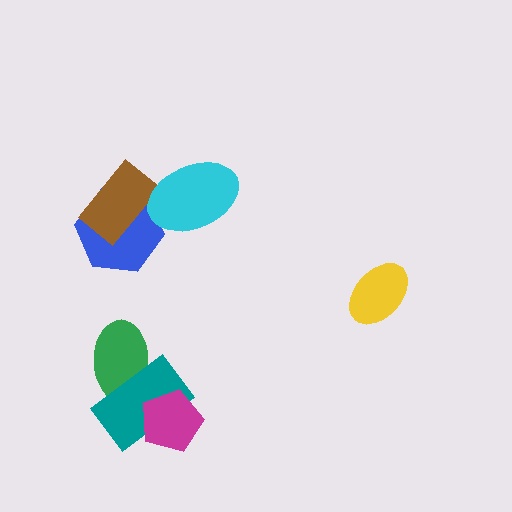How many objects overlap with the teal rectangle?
2 objects overlap with the teal rectangle.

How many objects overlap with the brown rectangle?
2 objects overlap with the brown rectangle.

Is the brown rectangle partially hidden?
Yes, it is partially covered by another shape.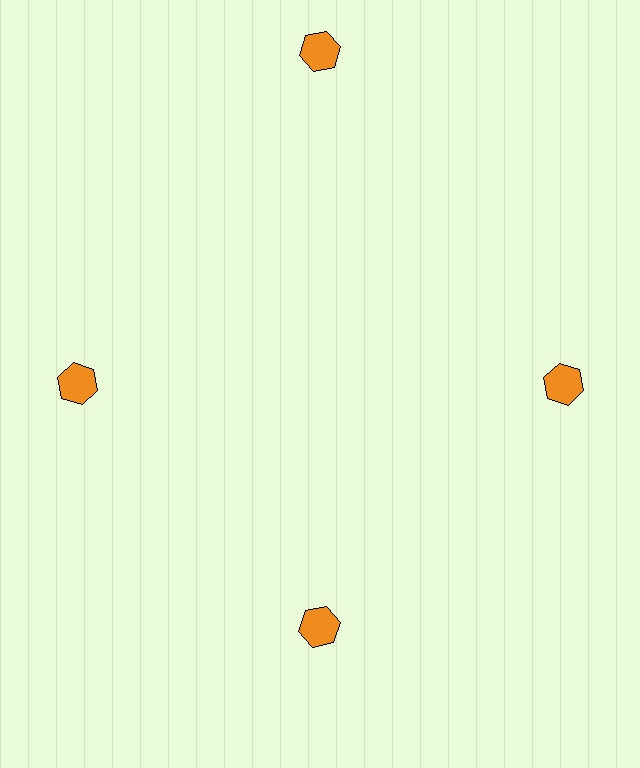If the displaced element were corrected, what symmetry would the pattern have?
It would have 4-fold rotational symmetry — the pattern would map onto itself every 90 degrees.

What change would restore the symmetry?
The symmetry would be restored by moving it inward, back onto the ring so that all 4 hexagons sit at equal angles and equal distance from the center.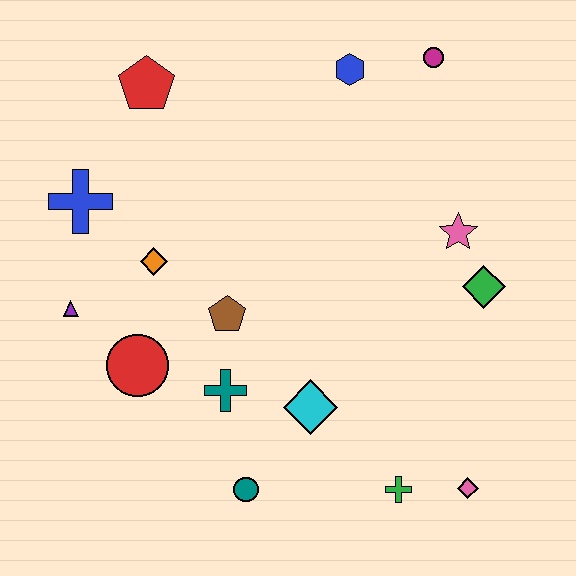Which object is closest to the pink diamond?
The green cross is closest to the pink diamond.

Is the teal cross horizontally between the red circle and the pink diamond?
Yes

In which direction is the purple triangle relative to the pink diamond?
The purple triangle is to the left of the pink diamond.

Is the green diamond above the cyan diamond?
Yes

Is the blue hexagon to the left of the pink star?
Yes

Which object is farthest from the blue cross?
The pink diamond is farthest from the blue cross.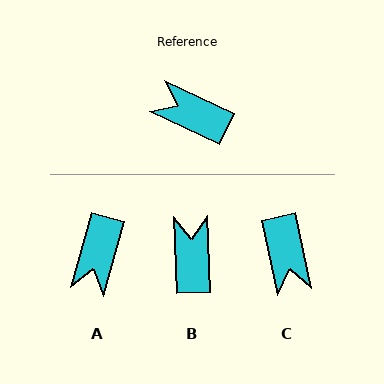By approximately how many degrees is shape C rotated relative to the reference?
Approximately 127 degrees counter-clockwise.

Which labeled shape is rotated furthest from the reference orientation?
C, about 127 degrees away.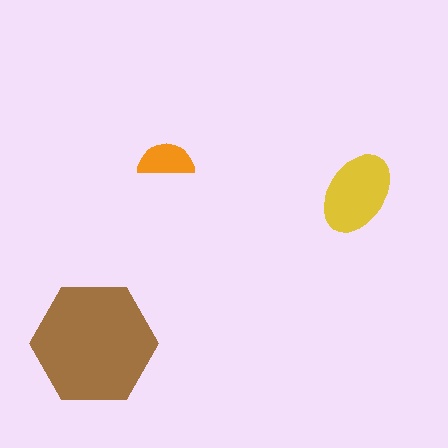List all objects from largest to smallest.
The brown hexagon, the yellow ellipse, the orange semicircle.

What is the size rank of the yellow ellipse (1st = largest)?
2nd.